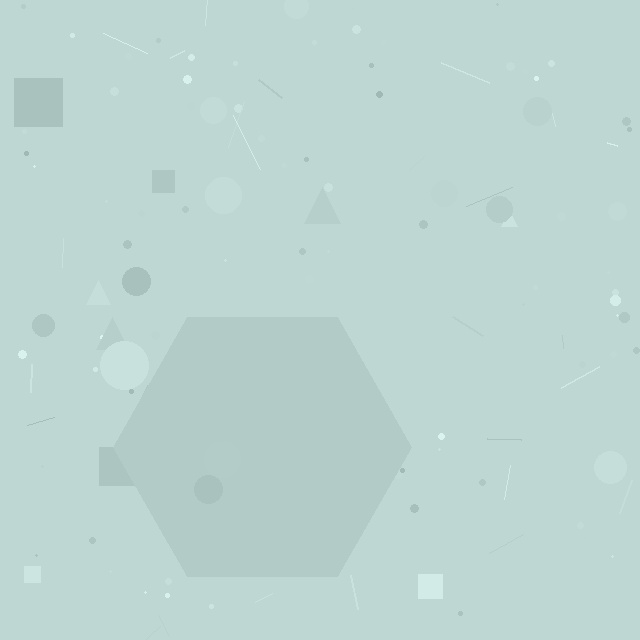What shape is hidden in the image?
A hexagon is hidden in the image.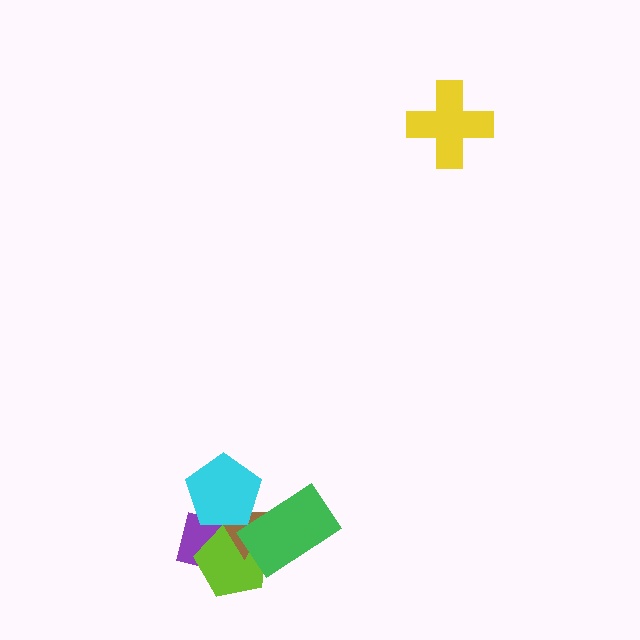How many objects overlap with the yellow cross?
0 objects overlap with the yellow cross.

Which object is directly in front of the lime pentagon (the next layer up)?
The brown triangle is directly in front of the lime pentagon.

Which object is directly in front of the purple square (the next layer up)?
The lime pentagon is directly in front of the purple square.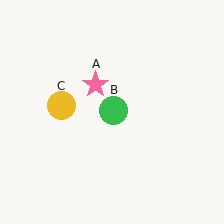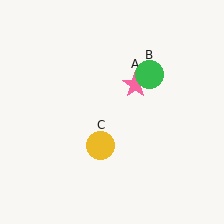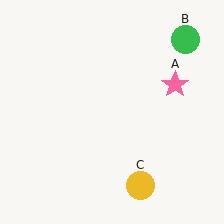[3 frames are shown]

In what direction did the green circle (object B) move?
The green circle (object B) moved up and to the right.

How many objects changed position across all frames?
3 objects changed position: pink star (object A), green circle (object B), yellow circle (object C).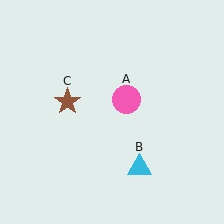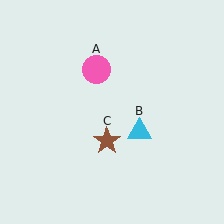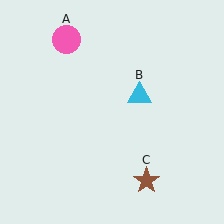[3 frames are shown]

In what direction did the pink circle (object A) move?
The pink circle (object A) moved up and to the left.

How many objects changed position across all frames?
3 objects changed position: pink circle (object A), cyan triangle (object B), brown star (object C).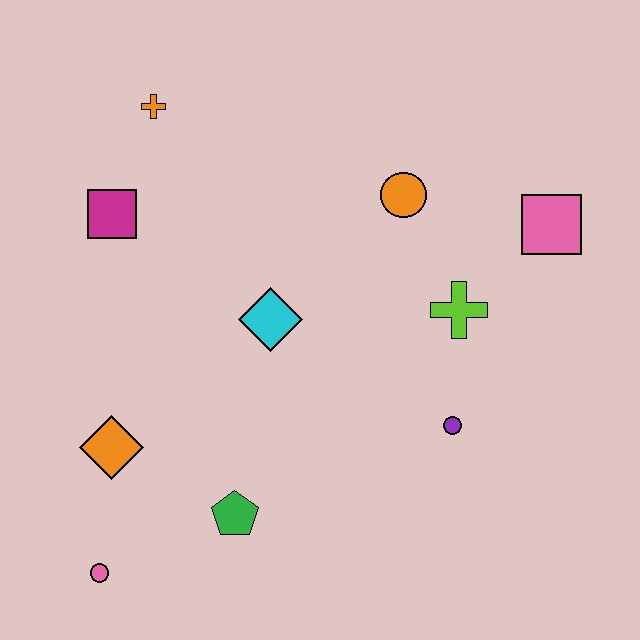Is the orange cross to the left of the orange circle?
Yes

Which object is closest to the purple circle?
The lime cross is closest to the purple circle.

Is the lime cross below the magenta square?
Yes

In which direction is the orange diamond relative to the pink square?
The orange diamond is to the left of the pink square.